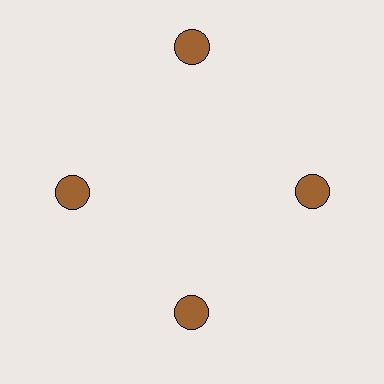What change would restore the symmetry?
The symmetry would be restored by moving it inward, back onto the ring so that all 4 circles sit at equal angles and equal distance from the center.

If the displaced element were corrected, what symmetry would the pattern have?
It would have 4-fold rotational symmetry — the pattern would map onto itself every 90 degrees.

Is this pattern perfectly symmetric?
No. The 4 brown circles are arranged in a ring, but one element near the 12 o'clock position is pushed outward from the center, breaking the 4-fold rotational symmetry.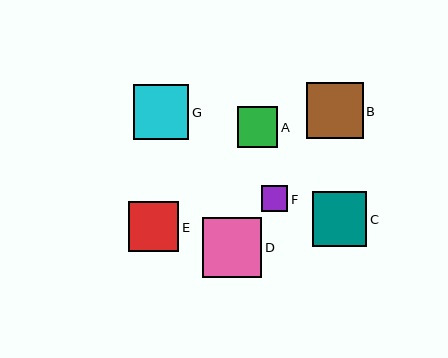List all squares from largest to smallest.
From largest to smallest: D, B, G, C, E, A, F.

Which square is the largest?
Square D is the largest with a size of approximately 60 pixels.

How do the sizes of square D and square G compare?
Square D and square G are approximately the same size.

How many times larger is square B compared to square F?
Square B is approximately 2.1 times the size of square F.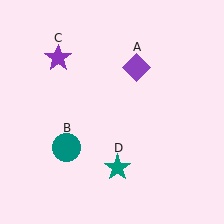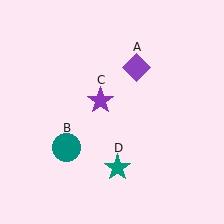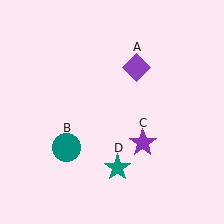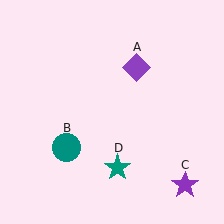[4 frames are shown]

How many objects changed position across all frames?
1 object changed position: purple star (object C).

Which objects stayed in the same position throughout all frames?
Purple diamond (object A) and teal circle (object B) and teal star (object D) remained stationary.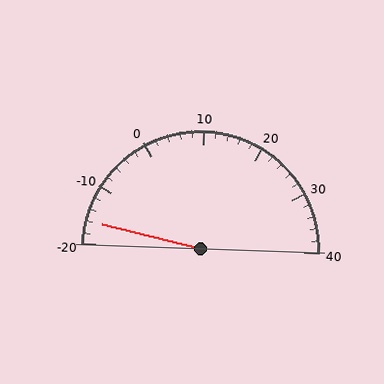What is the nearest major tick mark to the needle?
The nearest major tick mark is -20.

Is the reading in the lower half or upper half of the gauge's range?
The reading is in the lower half of the range (-20 to 40).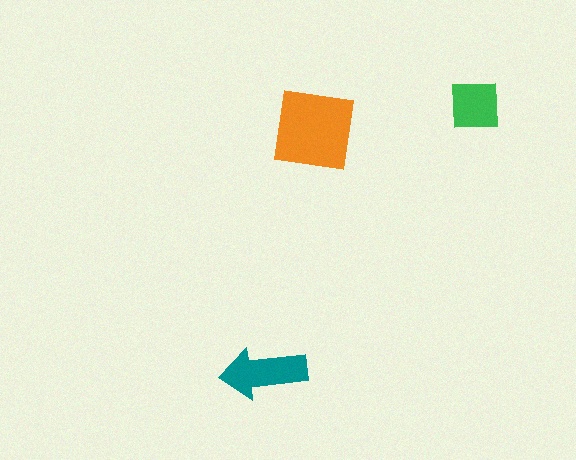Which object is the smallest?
The green square.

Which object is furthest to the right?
The green square is rightmost.